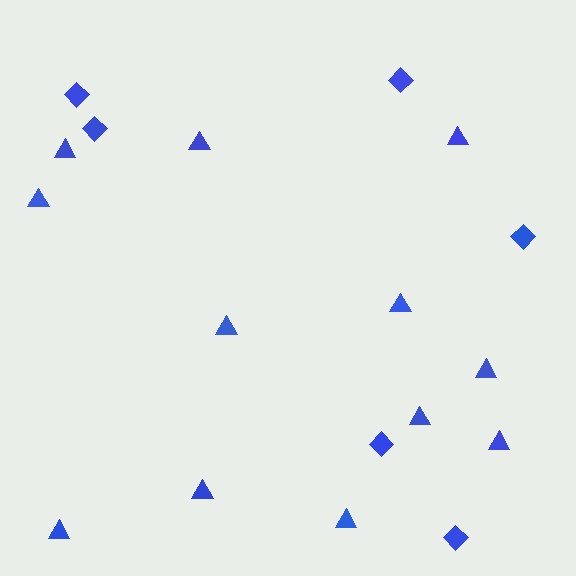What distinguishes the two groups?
There are 2 groups: one group of triangles (12) and one group of diamonds (6).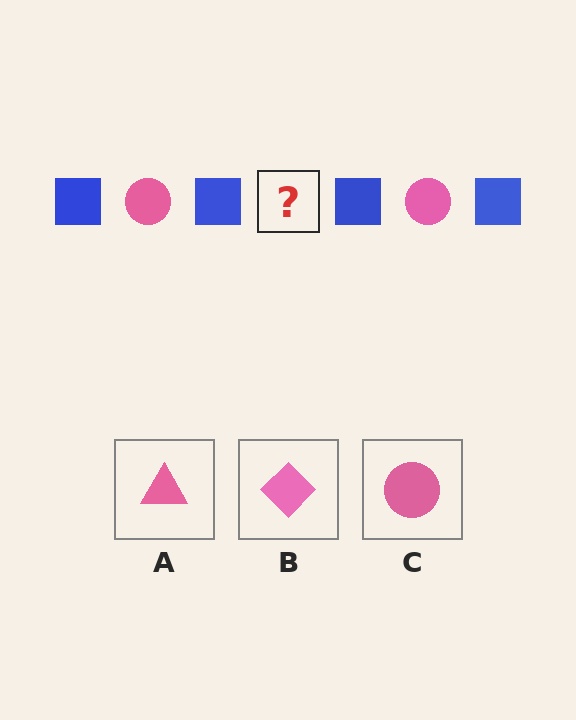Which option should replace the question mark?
Option C.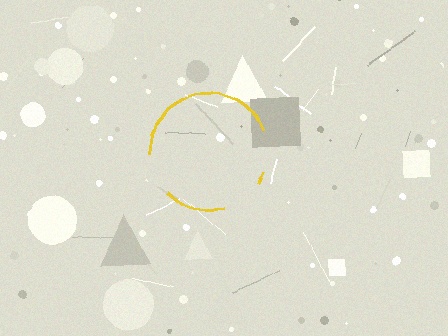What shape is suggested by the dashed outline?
The dashed outline suggests a circle.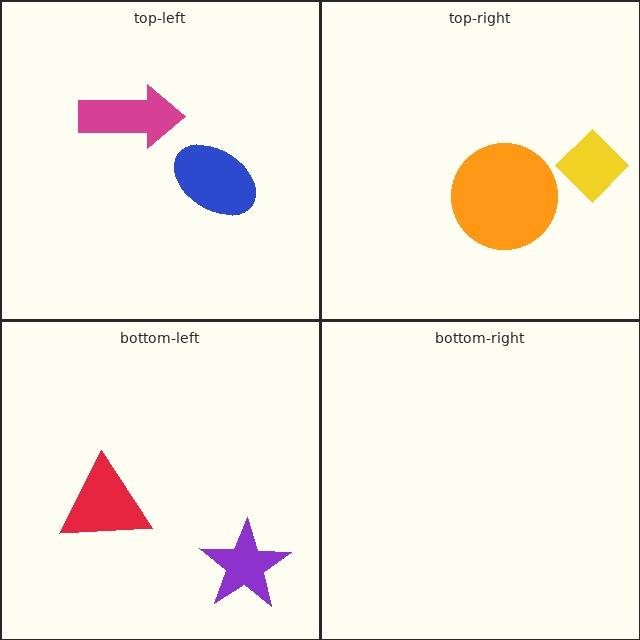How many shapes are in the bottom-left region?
2.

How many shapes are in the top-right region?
2.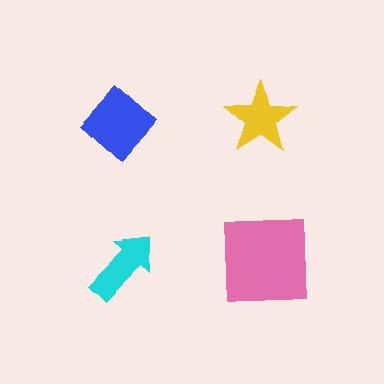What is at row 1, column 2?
A yellow star.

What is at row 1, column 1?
A blue diamond.